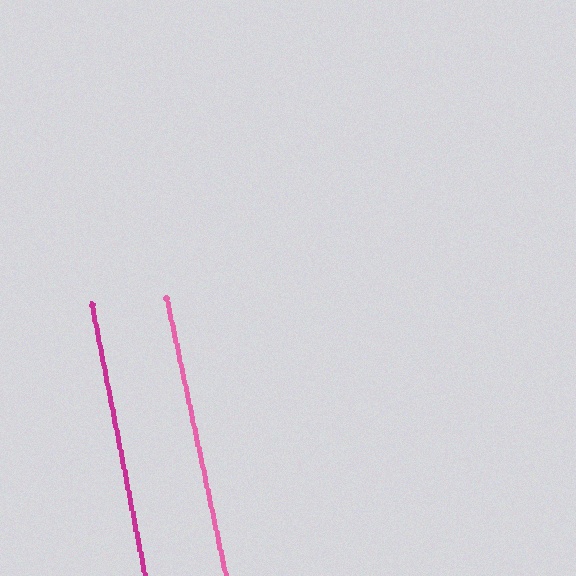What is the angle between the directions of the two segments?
Approximately 1 degree.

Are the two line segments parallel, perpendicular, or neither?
Parallel — their directions differ by only 0.8°.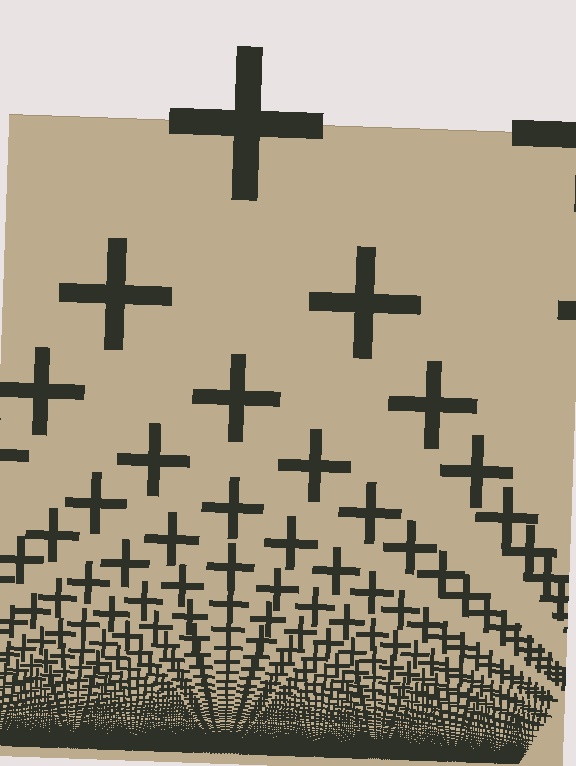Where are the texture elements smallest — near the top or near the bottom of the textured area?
Near the bottom.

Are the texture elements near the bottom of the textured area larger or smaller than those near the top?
Smaller. The gradient is inverted — elements near the bottom are smaller and denser.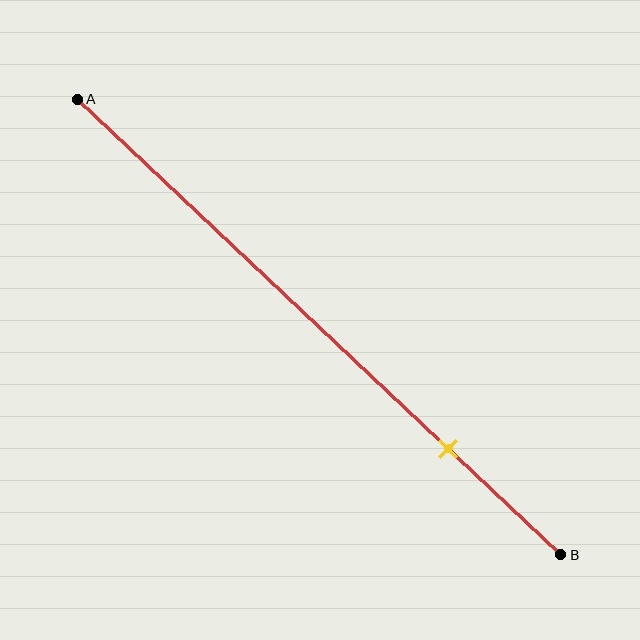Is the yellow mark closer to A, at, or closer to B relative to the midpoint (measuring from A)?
The yellow mark is closer to point B than the midpoint of segment AB.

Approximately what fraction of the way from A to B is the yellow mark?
The yellow mark is approximately 75% of the way from A to B.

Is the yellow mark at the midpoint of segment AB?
No, the mark is at about 75% from A, not at the 50% midpoint.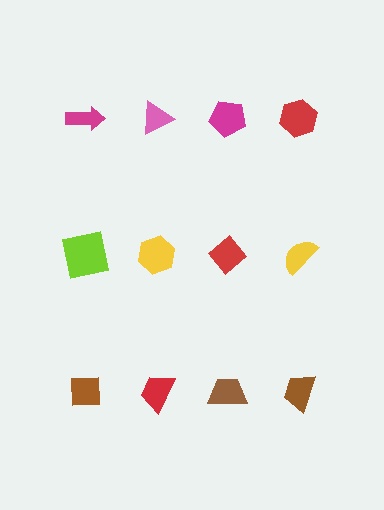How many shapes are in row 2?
4 shapes.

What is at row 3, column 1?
A brown square.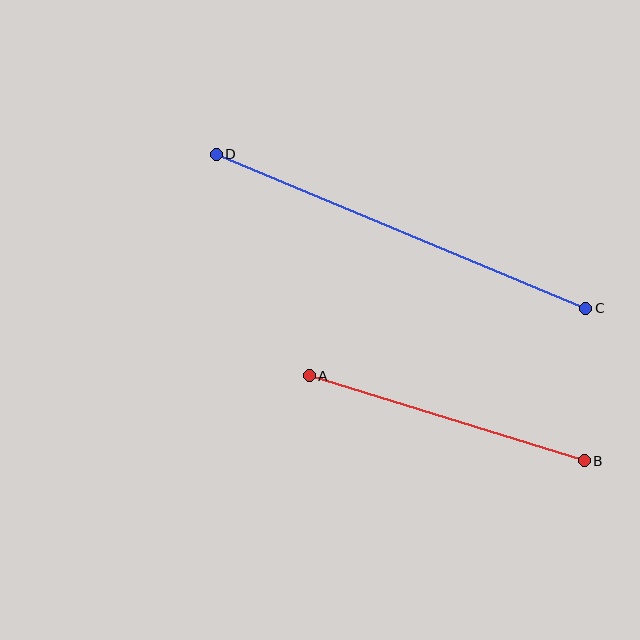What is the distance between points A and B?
The distance is approximately 288 pixels.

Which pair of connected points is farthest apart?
Points C and D are farthest apart.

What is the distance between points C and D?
The distance is approximately 400 pixels.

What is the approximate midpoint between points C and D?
The midpoint is at approximately (401, 231) pixels.